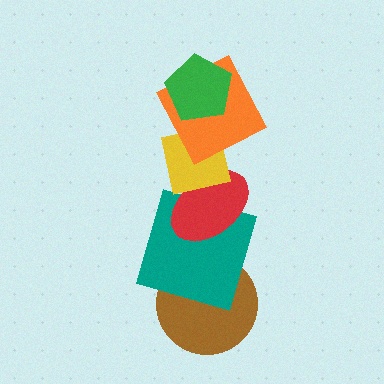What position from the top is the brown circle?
The brown circle is 6th from the top.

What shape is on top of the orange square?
The green pentagon is on top of the orange square.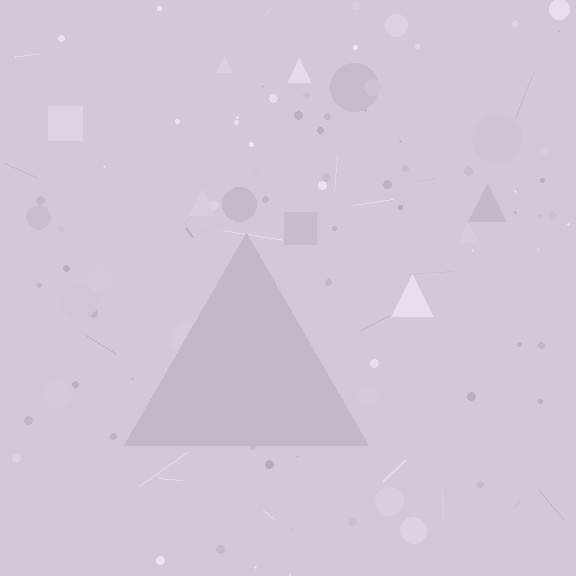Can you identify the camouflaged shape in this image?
The camouflaged shape is a triangle.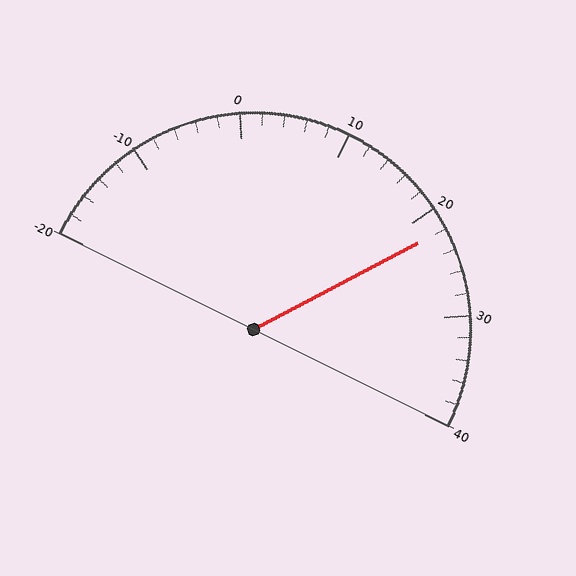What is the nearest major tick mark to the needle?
The nearest major tick mark is 20.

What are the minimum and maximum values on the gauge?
The gauge ranges from -20 to 40.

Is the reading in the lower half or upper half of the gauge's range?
The reading is in the upper half of the range (-20 to 40).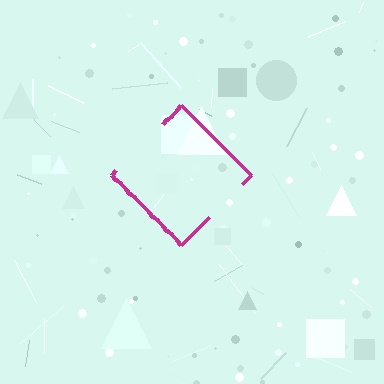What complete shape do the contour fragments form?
The contour fragments form a diamond.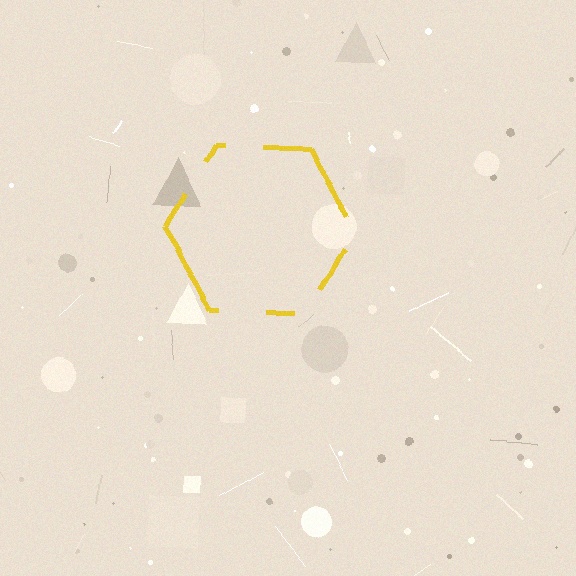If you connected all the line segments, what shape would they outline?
They would outline a hexagon.